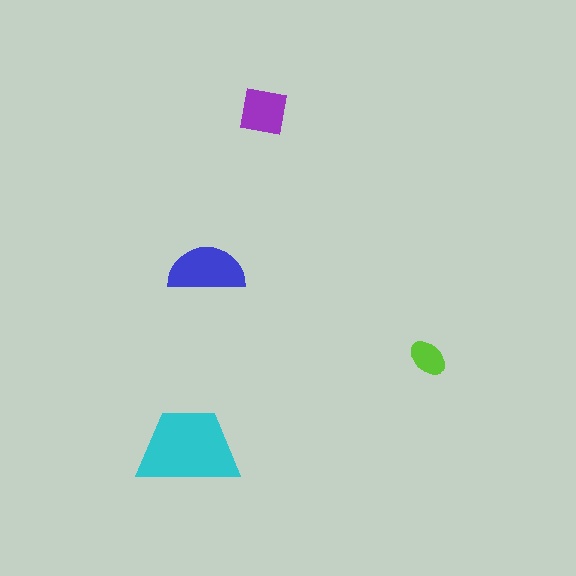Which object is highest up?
The purple square is topmost.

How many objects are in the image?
There are 4 objects in the image.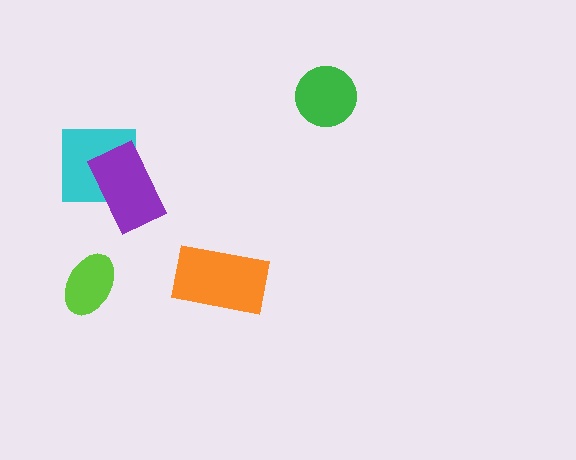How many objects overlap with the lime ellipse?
0 objects overlap with the lime ellipse.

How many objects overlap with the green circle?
0 objects overlap with the green circle.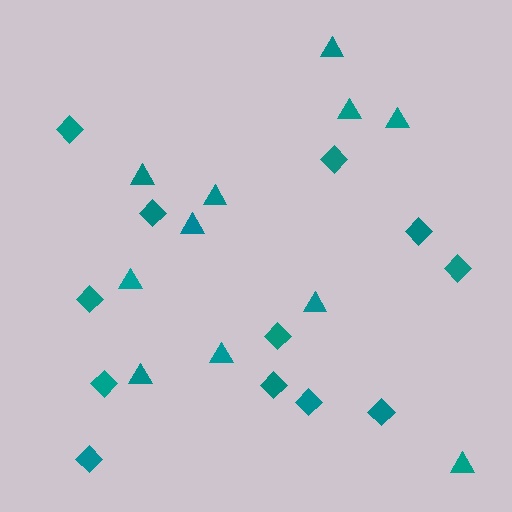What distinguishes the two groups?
There are 2 groups: one group of triangles (11) and one group of diamonds (12).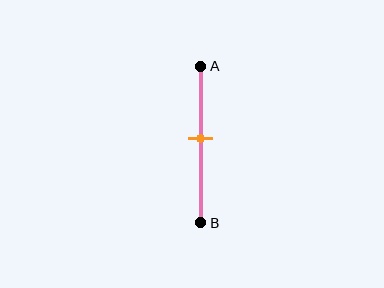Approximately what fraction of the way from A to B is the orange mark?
The orange mark is approximately 45% of the way from A to B.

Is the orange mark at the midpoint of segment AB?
No, the mark is at about 45% from A, not at the 50% midpoint.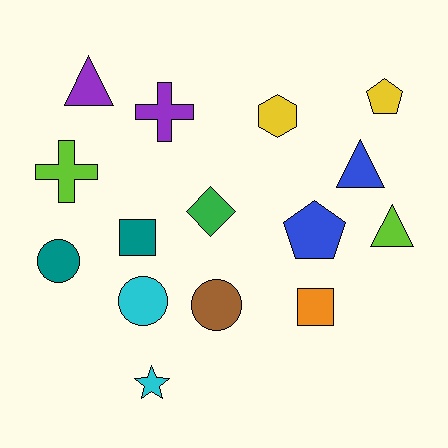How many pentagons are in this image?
There are 2 pentagons.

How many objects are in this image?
There are 15 objects.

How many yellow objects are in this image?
There are 2 yellow objects.